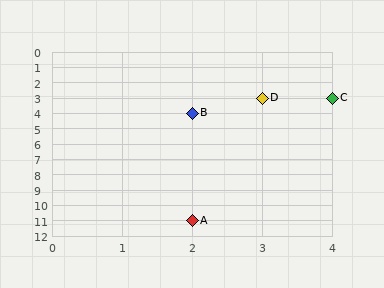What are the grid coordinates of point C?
Point C is at grid coordinates (4, 3).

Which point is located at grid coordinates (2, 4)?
Point B is at (2, 4).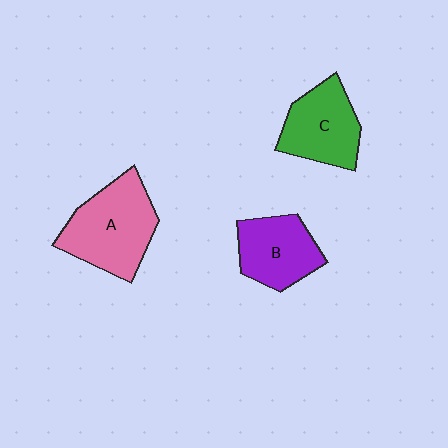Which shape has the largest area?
Shape A (pink).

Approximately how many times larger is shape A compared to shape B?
Approximately 1.4 times.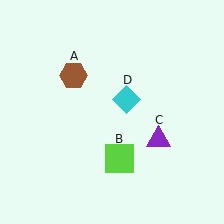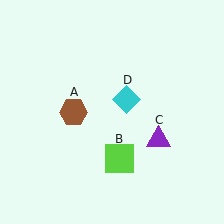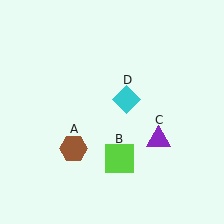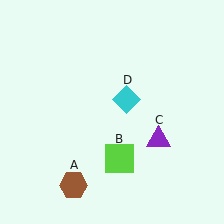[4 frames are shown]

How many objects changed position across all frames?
1 object changed position: brown hexagon (object A).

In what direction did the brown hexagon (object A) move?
The brown hexagon (object A) moved down.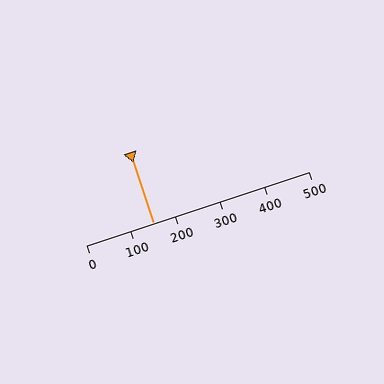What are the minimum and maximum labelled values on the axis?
The axis runs from 0 to 500.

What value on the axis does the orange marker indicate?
The marker indicates approximately 150.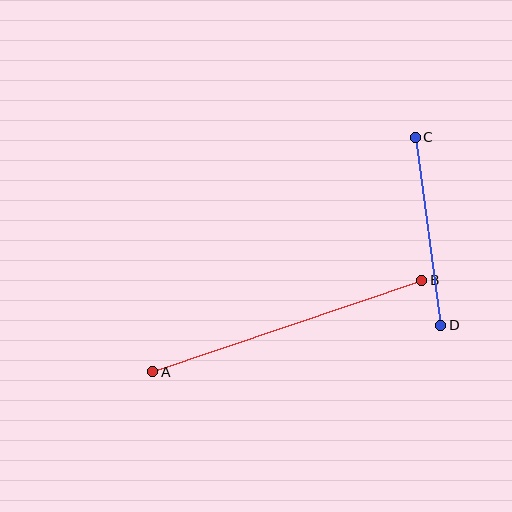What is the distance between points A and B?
The distance is approximately 284 pixels.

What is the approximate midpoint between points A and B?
The midpoint is at approximately (287, 326) pixels.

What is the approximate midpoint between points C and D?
The midpoint is at approximately (428, 231) pixels.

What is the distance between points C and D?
The distance is approximately 189 pixels.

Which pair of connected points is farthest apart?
Points A and B are farthest apart.